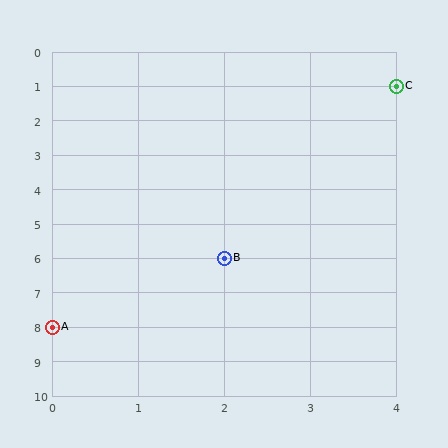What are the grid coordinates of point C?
Point C is at grid coordinates (4, 1).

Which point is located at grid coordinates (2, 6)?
Point B is at (2, 6).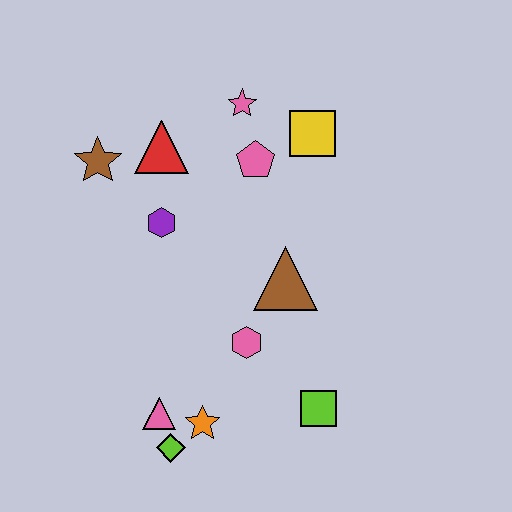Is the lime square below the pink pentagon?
Yes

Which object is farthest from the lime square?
The brown star is farthest from the lime square.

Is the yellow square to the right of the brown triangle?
Yes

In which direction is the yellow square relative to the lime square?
The yellow square is above the lime square.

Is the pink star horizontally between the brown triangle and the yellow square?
No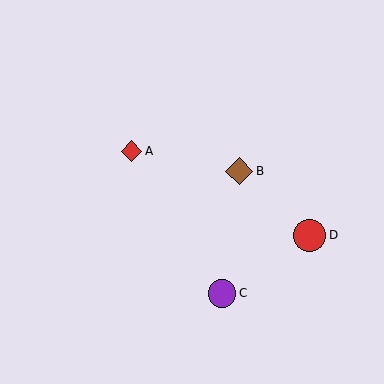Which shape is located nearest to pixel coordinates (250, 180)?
The brown diamond (labeled B) at (239, 171) is nearest to that location.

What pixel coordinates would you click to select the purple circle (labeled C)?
Click at (222, 293) to select the purple circle C.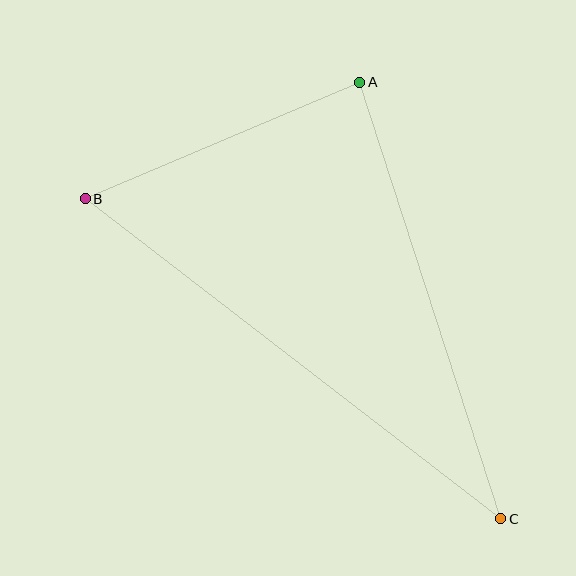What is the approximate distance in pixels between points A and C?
The distance between A and C is approximately 459 pixels.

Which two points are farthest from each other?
Points B and C are farthest from each other.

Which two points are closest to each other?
Points A and B are closest to each other.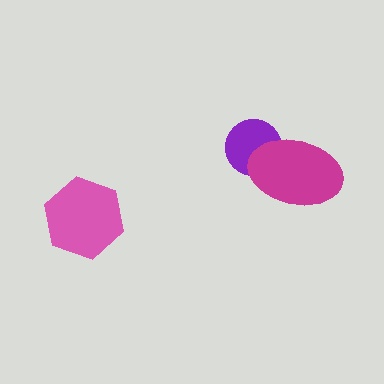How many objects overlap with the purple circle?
1 object overlaps with the purple circle.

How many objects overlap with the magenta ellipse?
1 object overlaps with the magenta ellipse.